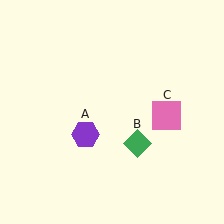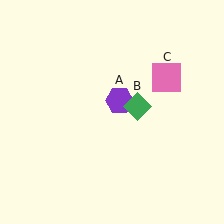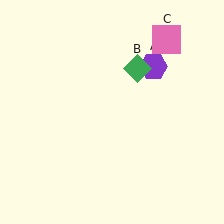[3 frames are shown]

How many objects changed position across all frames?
3 objects changed position: purple hexagon (object A), green diamond (object B), pink square (object C).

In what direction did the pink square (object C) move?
The pink square (object C) moved up.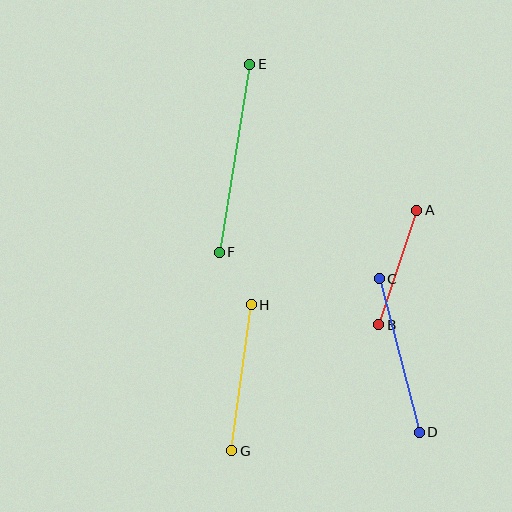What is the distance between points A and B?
The distance is approximately 121 pixels.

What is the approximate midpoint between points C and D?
The midpoint is at approximately (399, 356) pixels.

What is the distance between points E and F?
The distance is approximately 191 pixels.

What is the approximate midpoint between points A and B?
The midpoint is at approximately (398, 268) pixels.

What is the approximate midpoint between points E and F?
The midpoint is at approximately (234, 158) pixels.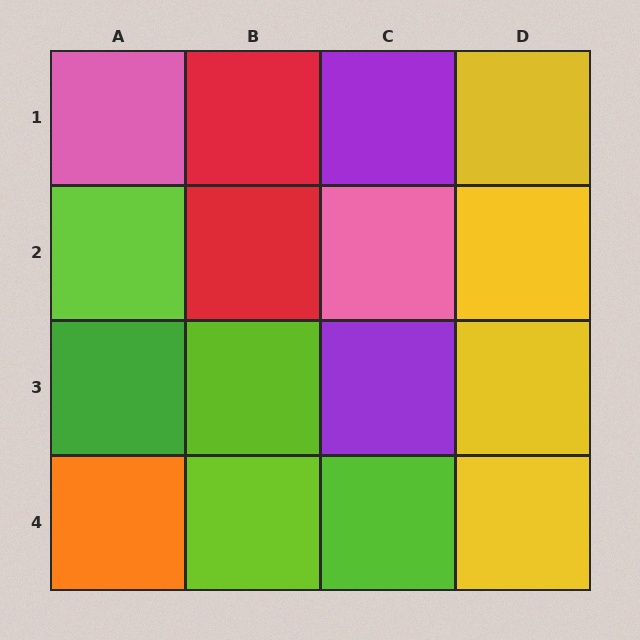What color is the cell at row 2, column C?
Pink.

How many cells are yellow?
4 cells are yellow.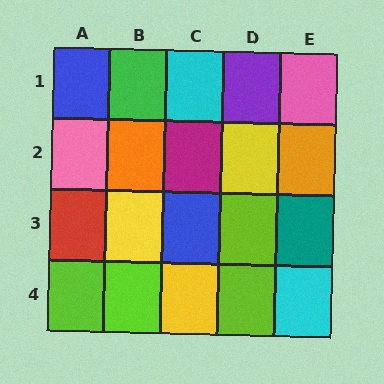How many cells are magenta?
1 cell is magenta.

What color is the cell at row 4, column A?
Lime.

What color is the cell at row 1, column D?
Purple.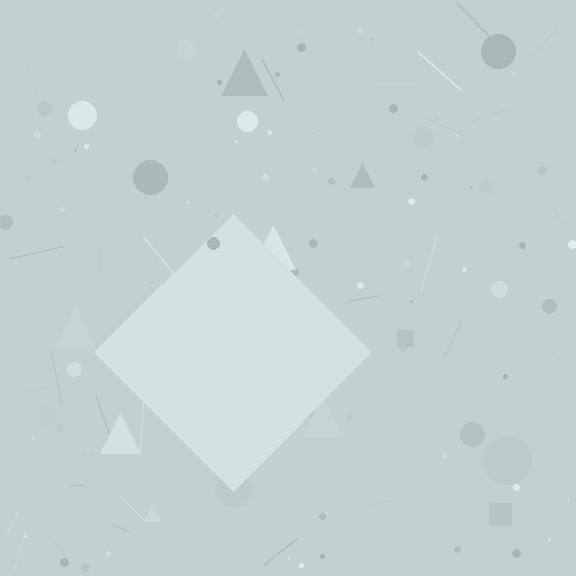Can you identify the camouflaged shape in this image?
The camouflaged shape is a diamond.